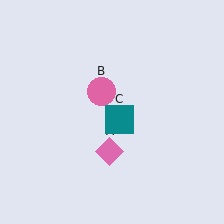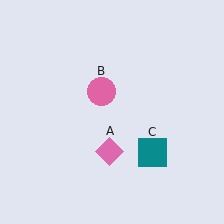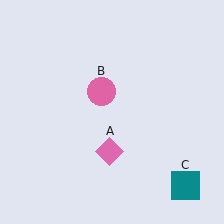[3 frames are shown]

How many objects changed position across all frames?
1 object changed position: teal square (object C).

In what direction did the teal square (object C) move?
The teal square (object C) moved down and to the right.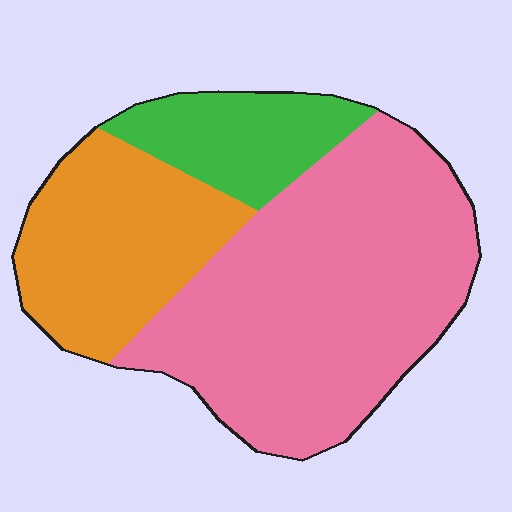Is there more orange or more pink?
Pink.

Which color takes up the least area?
Green, at roughly 15%.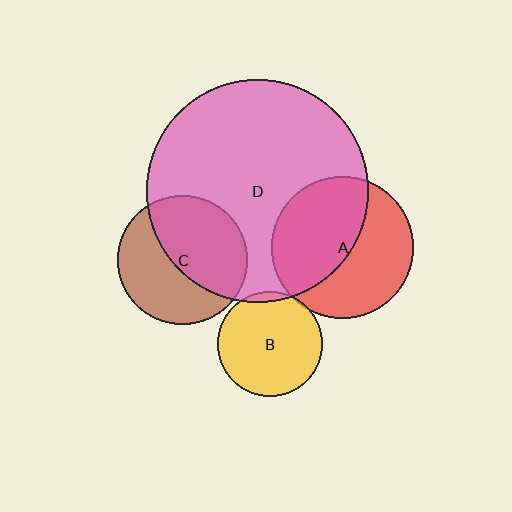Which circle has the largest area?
Circle D (pink).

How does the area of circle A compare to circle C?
Approximately 1.2 times.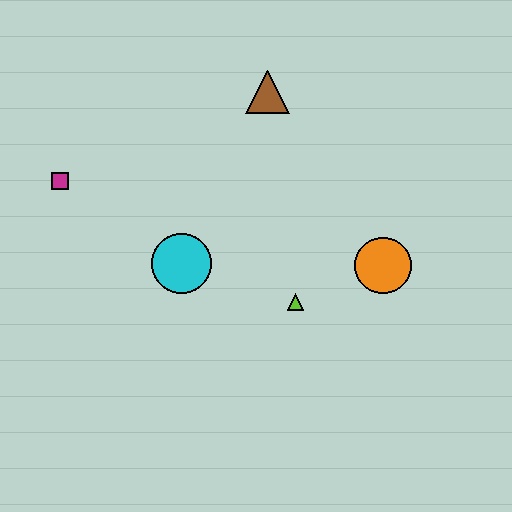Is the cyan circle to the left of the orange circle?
Yes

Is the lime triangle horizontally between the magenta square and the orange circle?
Yes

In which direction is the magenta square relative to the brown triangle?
The magenta square is to the left of the brown triangle.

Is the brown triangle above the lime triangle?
Yes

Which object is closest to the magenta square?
The cyan circle is closest to the magenta square.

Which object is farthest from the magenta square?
The orange circle is farthest from the magenta square.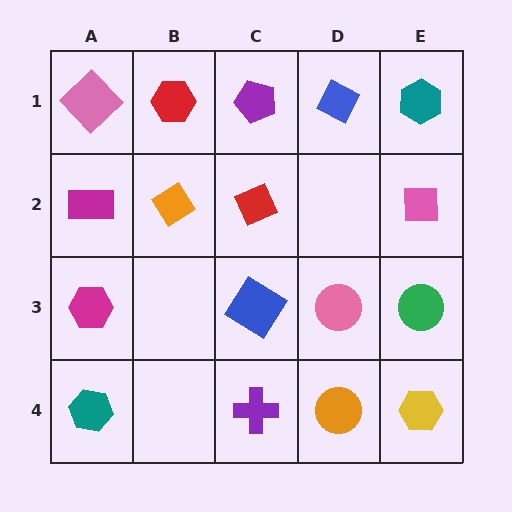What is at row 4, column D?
An orange circle.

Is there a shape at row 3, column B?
No, that cell is empty.